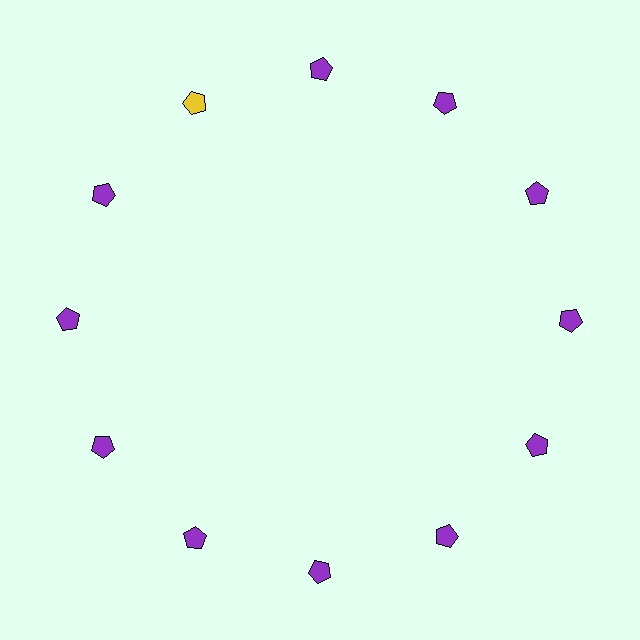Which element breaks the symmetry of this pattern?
The yellow pentagon at roughly the 11 o'clock position breaks the symmetry. All other shapes are purple pentagons.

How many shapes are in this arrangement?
There are 12 shapes arranged in a ring pattern.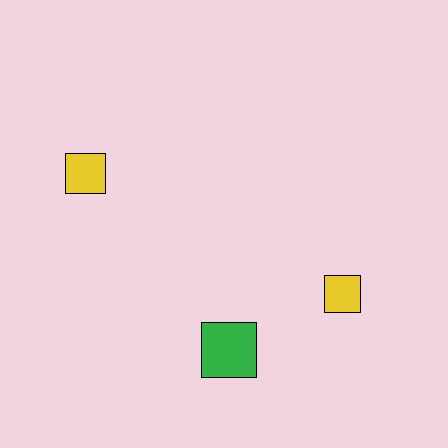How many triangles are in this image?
There are no triangles.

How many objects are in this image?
There are 3 objects.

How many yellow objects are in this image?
There are 2 yellow objects.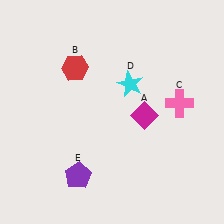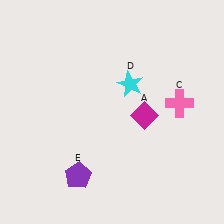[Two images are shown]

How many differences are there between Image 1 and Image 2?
There is 1 difference between the two images.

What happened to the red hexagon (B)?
The red hexagon (B) was removed in Image 2. It was in the top-left area of Image 1.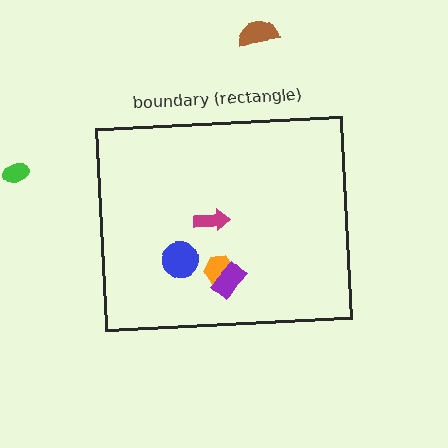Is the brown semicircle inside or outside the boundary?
Outside.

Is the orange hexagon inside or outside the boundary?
Inside.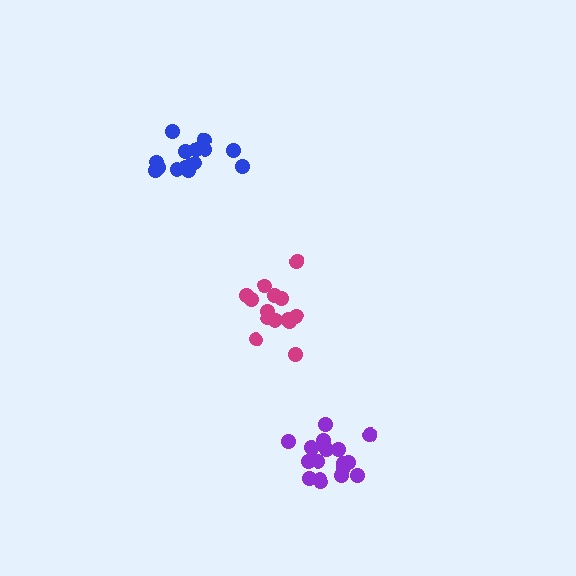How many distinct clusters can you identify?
There are 3 distinct clusters.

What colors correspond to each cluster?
The clusters are colored: magenta, purple, blue.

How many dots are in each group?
Group 1: 15 dots, Group 2: 17 dots, Group 3: 15 dots (47 total).